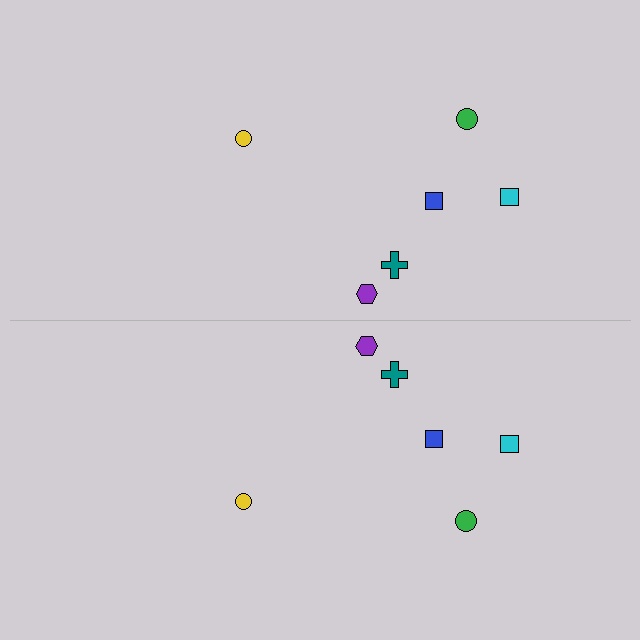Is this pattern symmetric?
Yes, this pattern has bilateral (reflection) symmetry.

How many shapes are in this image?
There are 12 shapes in this image.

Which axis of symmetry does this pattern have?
The pattern has a horizontal axis of symmetry running through the center of the image.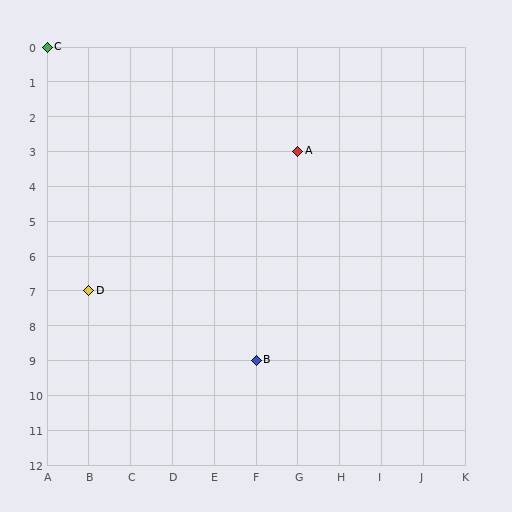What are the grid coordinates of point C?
Point C is at grid coordinates (A, 0).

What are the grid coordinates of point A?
Point A is at grid coordinates (G, 3).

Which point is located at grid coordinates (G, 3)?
Point A is at (G, 3).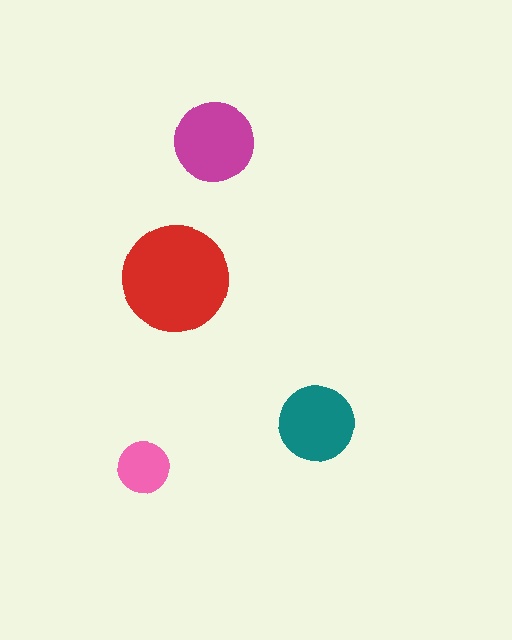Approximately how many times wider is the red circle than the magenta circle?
About 1.5 times wider.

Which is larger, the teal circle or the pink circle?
The teal one.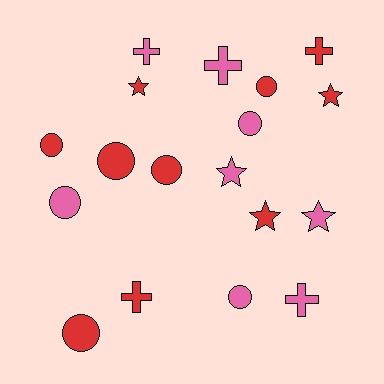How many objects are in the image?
There are 18 objects.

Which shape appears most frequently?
Circle, with 8 objects.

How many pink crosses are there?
There are 3 pink crosses.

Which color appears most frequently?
Red, with 10 objects.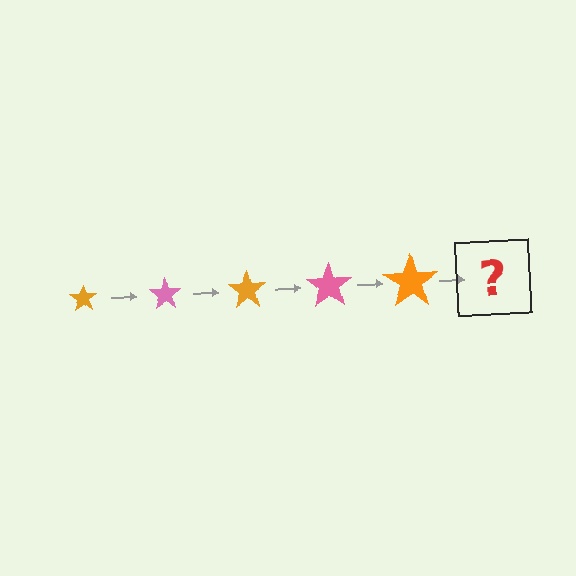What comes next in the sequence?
The next element should be a pink star, larger than the previous one.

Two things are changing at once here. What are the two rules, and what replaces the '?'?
The two rules are that the star grows larger each step and the color cycles through orange and pink. The '?' should be a pink star, larger than the previous one.